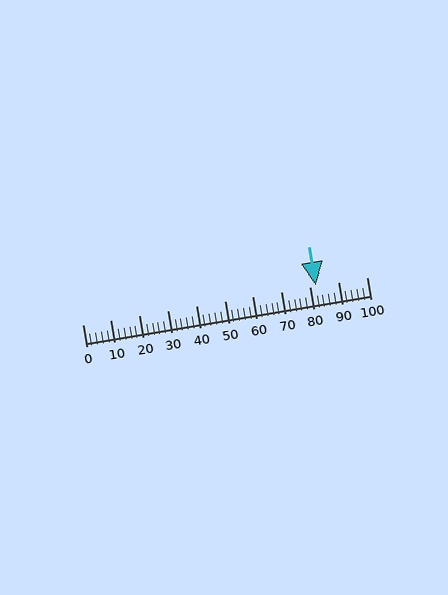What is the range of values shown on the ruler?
The ruler shows values from 0 to 100.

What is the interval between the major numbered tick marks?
The major tick marks are spaced 10 units apart.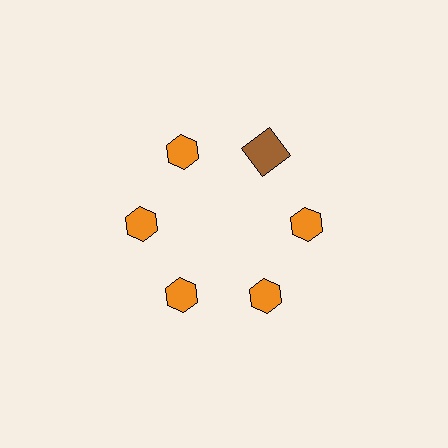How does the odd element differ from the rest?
It differs in both color (brown instead of orange) and shape (square instead of hexagon).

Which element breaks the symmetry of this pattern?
The brown square at roughly the 1 o'clock position breaks the symmetry. All other shapes are orange hexagons.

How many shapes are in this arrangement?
There are 6 shapes arranged in a ring pattern.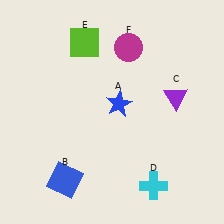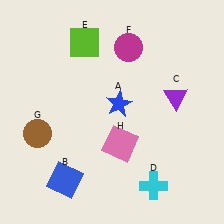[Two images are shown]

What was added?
A brown circle (G), a pink square (H) were added in Image 2.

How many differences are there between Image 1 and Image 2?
There are 2 differences between the two images.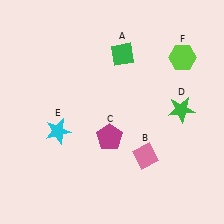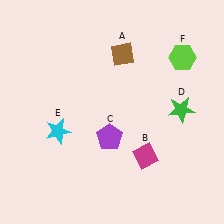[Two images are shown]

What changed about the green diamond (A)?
In Image 1, A is green. In Image 2, it changed to brown.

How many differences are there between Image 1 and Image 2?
There are 3 differences between the two images.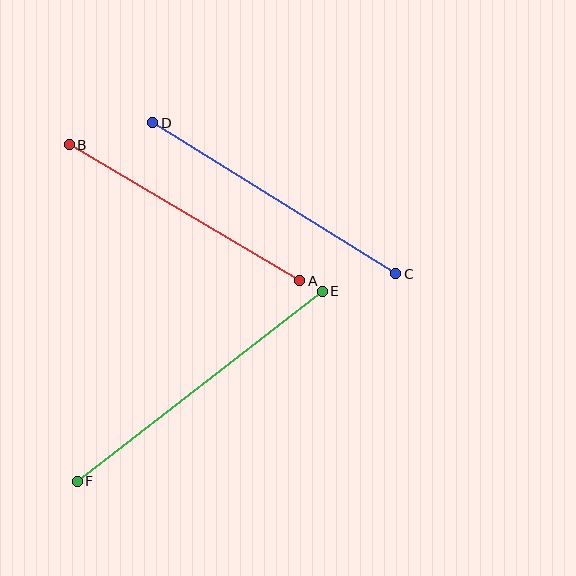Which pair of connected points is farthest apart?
Points E and F are farthest apart.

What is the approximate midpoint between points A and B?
The midpoint is at approximately (185, 213) pixels.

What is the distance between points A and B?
The distance is approximately 267 pixels.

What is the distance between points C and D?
The distance is approximately 286 pixels.